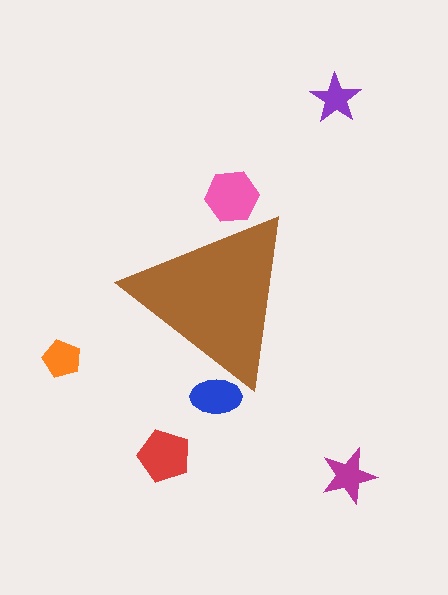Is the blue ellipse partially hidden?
Yes, the blue ellipse is partially hidden behind the brown triangle.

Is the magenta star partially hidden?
No, the magenta star is fully visible.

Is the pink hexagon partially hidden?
Yes, the pink hexagon is partially hidden behind the brown triangle.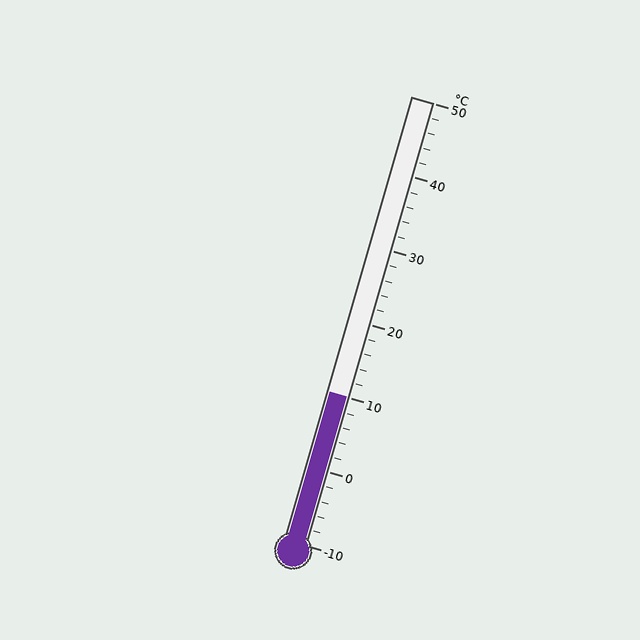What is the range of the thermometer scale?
The thermometer scale ranges from -10°C to 50°C.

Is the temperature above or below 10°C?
The temperature is at 10°C.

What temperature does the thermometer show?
The thermometer shows approximately 10°C.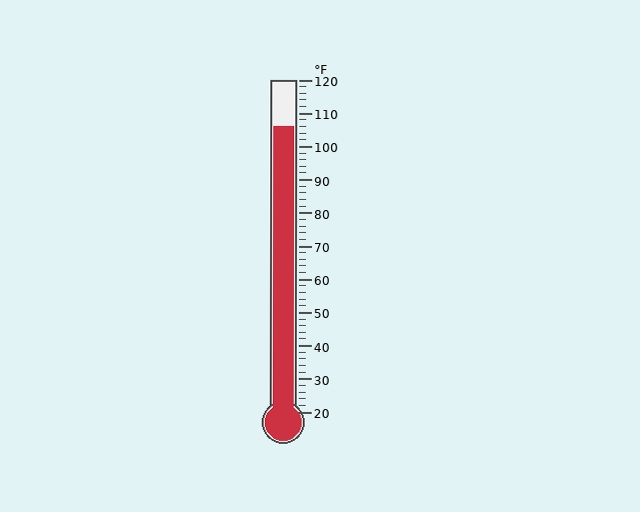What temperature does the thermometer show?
The thermometer shows approximately 106°F.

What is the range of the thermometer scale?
The thermometer scale ranges from 20°F to 120°F.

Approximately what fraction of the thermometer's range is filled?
The thermometer is filled to approximately 85% of its range.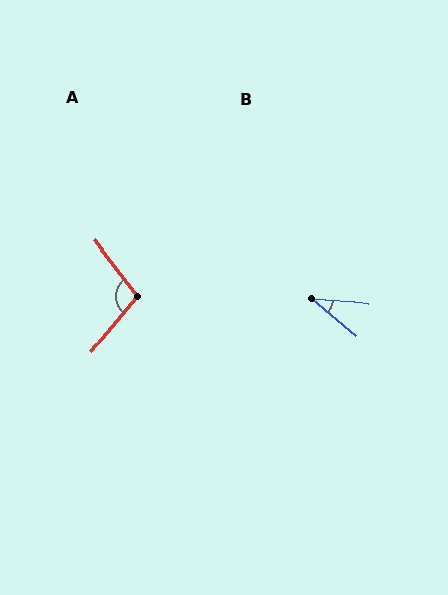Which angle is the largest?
A, at approximately 103 degrees.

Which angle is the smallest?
B, at approximately 35 degrees.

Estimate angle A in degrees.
Approximately 103 degrees.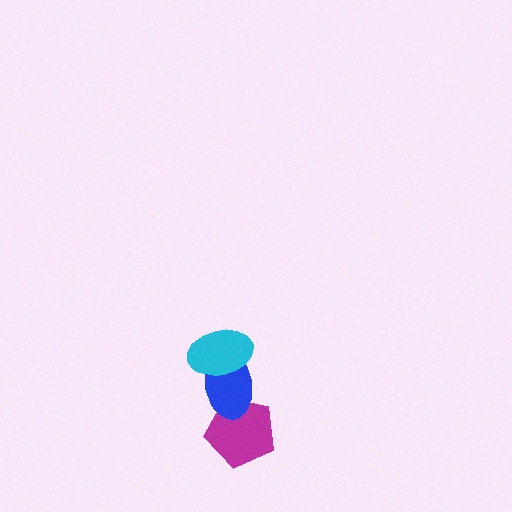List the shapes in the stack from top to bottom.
From top to bottom: the cyan ellipse, the blue ellipse, the magenta pentagon.